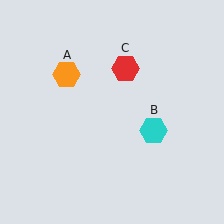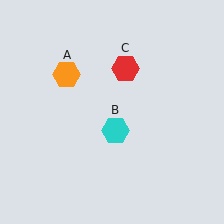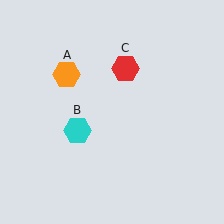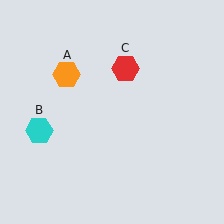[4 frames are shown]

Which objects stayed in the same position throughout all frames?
Orange hexagon (object A) and red hexagon (object C) remained stationary.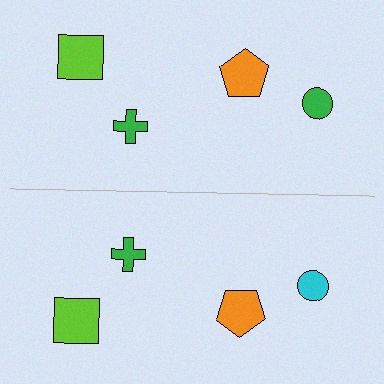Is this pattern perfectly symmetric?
No, the pattern is not perfectly symmetric. The cyan circle on the bottom side breaks the symmetry — its mirror counterpart is green.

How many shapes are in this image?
There are 8 shapes in this image.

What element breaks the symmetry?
The cyan circle on the bottom side breaks the symmetry — its mirror counterpart is green.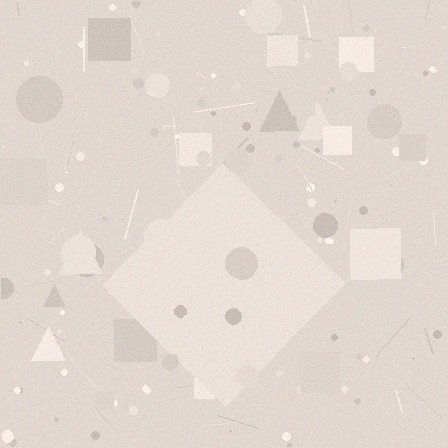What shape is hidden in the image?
A diamond is hidden in the image.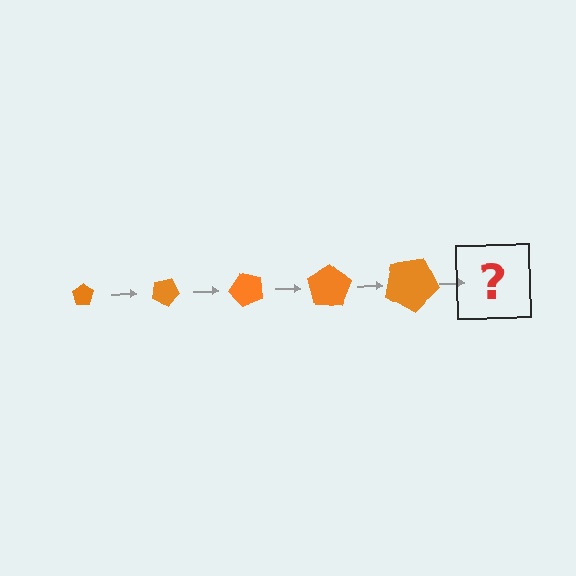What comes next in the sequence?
The next element should be a pentagon, larger than the previous one and rotated 125 degrees from the start.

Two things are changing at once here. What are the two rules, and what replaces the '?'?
The two rules are that the pentagon grows larger each step and it rotates 25 degrees each step. The '?' should be a pentagon, larger than the previous one and rotated 125 degrees from the start.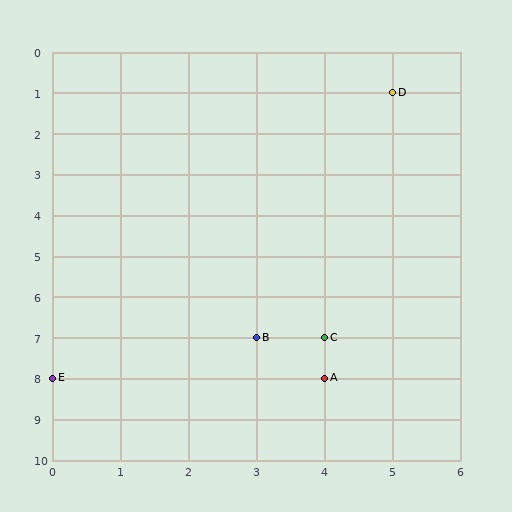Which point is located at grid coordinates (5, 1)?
Point D is at (5, 1).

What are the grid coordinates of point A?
Point A is at grid coordinates (4, 8).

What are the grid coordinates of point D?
Point D is at grid coordinates (5, 1).